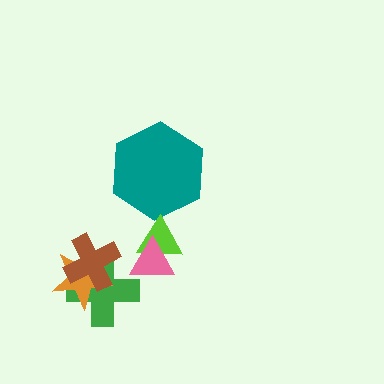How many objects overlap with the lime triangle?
1 object overlaps with the lime triangle.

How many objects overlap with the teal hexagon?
0 objects overlap with the teal hexagon.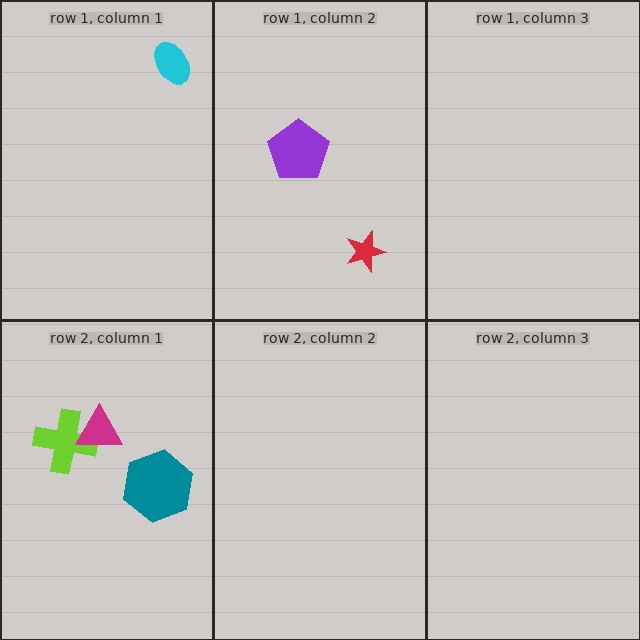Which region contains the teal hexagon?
The row 2, column 1 region.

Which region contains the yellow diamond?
The row 2, column 1 region.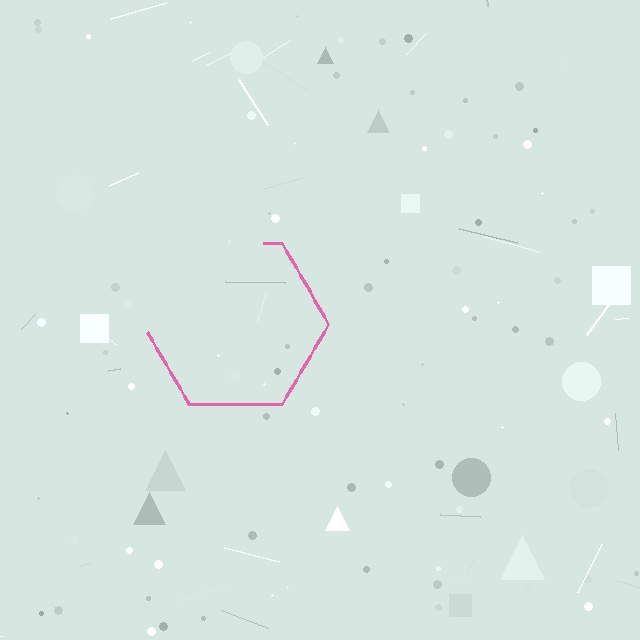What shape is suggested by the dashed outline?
The dashed outline suggests a hexagon.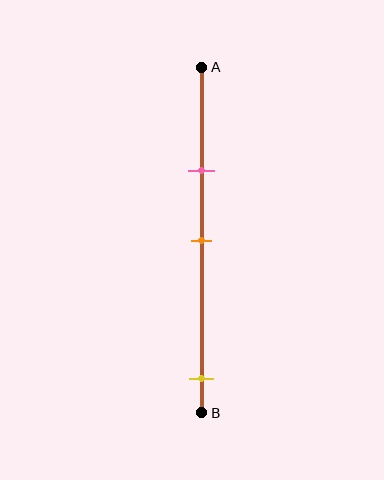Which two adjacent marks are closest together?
The pink and orange marks are the closest adjacent pair.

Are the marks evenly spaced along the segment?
No, the marks are not evenly spaced.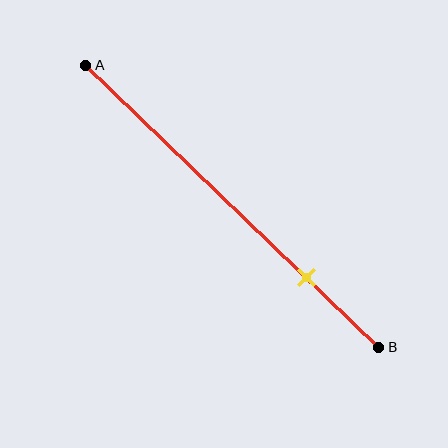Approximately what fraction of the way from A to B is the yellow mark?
The yellow mark is approximately 75% of the way from A to B.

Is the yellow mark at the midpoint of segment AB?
No, the mark is at about 75% from A, not at the 50% midpoint.